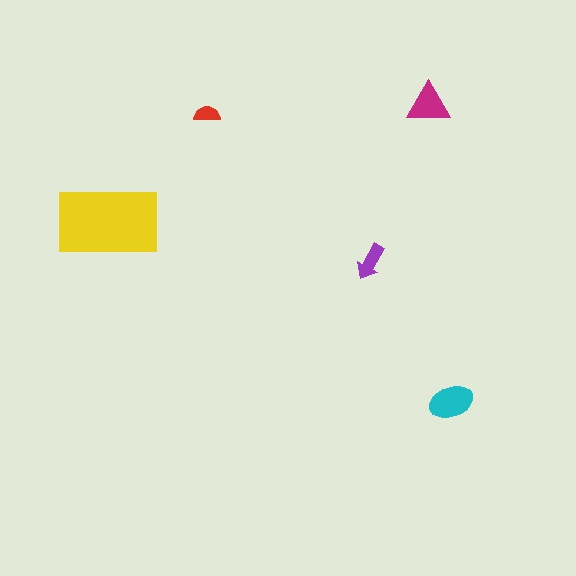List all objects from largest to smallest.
The yellow rectangle, the cyan ellipse, the magenta triangle, the purple arrow, the red semicircle.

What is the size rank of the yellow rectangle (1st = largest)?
1st.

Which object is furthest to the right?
The cyan ellipse is rightmost.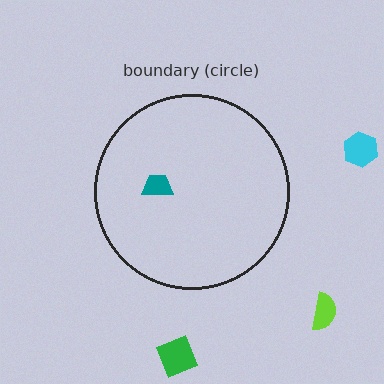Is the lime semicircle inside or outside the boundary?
Outside.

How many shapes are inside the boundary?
1 inside, 3 outside.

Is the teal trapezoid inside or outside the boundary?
Inside.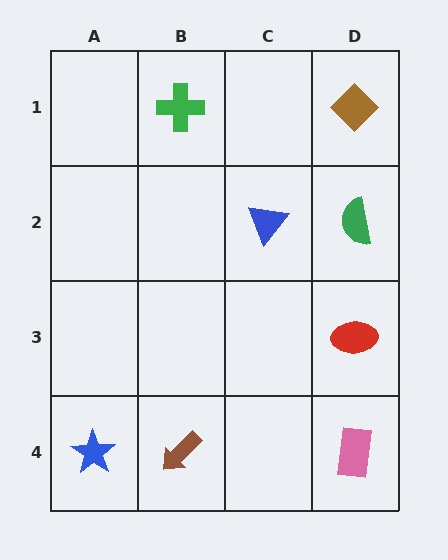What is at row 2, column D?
A green semicircle.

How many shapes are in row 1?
2 shapes.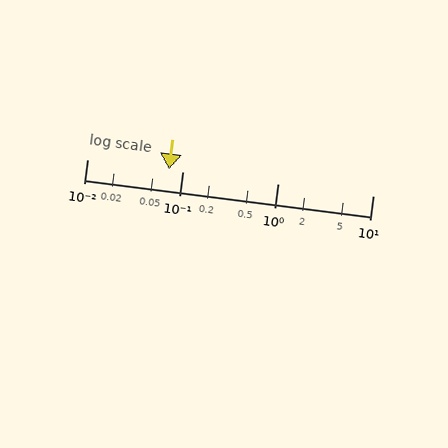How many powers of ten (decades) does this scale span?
The scale spans 3 decades, from 0.01 to 10.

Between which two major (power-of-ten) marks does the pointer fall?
The pointer is between 0.01 and 0.1.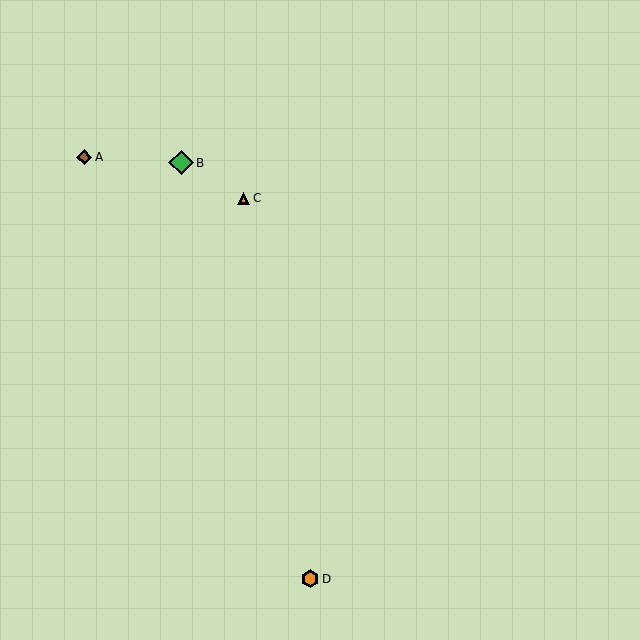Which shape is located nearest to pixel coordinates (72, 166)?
The brown diamond (labeled A) at (84, 157) is nearest to that location.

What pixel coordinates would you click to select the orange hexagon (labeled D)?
Click at (310, 579) to select the orange hexagon D.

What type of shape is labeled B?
Shape B is a green diamond.